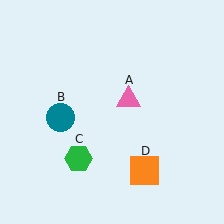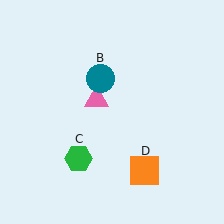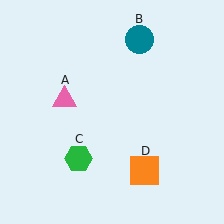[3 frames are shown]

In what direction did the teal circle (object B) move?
The teal circle (object B) moved up and to the right.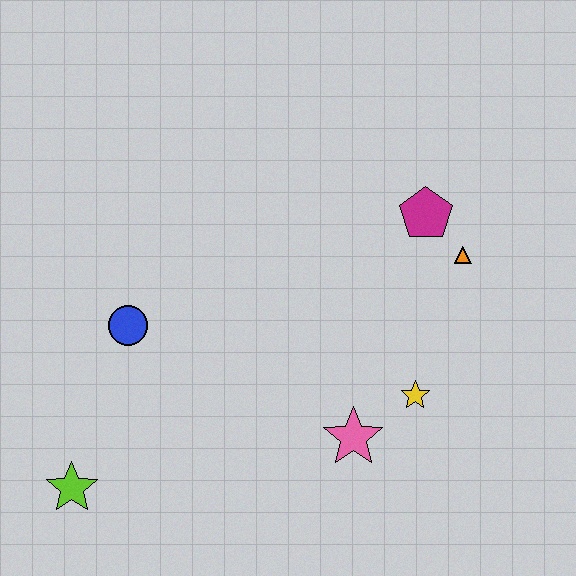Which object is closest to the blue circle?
The lime star is closest to the blue circle.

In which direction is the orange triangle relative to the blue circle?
The orange triangle is to the right of the blue circle.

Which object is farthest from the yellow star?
The lime star is farthest from the yellow star.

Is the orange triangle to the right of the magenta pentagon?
Yes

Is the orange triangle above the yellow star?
Yes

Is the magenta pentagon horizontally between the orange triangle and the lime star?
Yes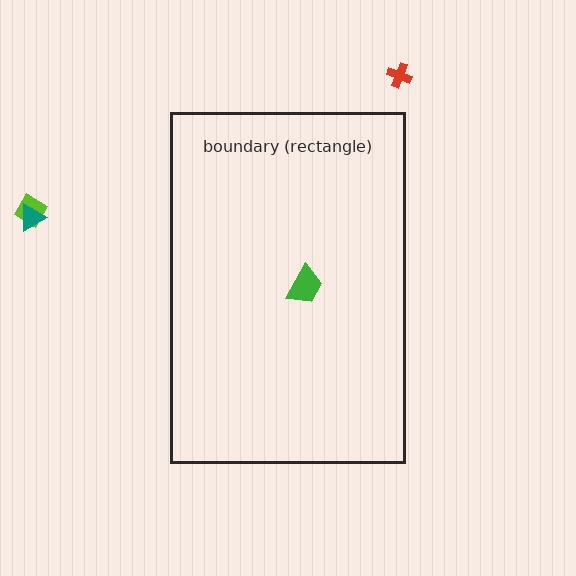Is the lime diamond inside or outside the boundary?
Outside.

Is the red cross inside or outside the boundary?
Outside.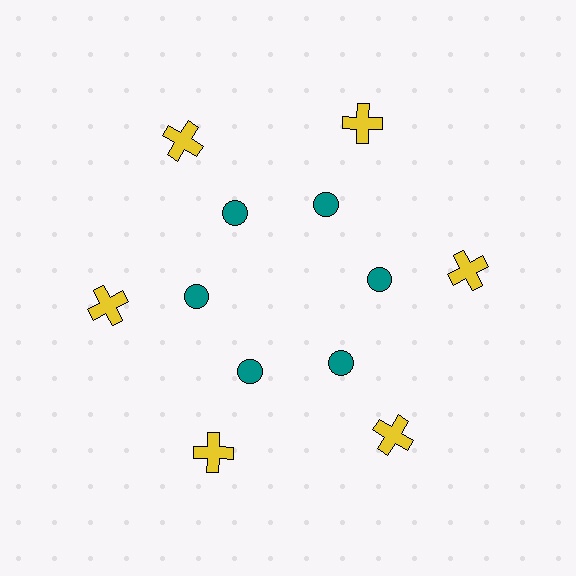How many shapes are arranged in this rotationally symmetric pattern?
There are 12 shapes, arranged in 6 groups of 2.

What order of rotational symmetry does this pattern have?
This pattern has 6-fold rotational symmetry.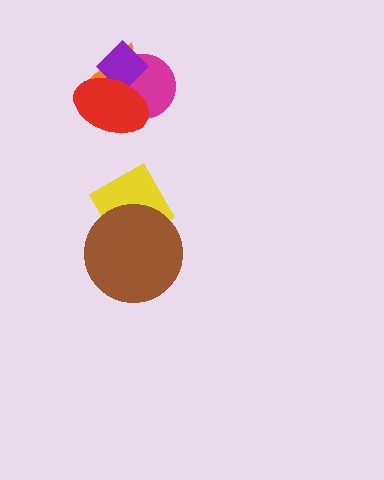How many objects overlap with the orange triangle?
3 objects overlap with the orange triangle.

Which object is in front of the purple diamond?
The red ellipse is in front of the purple diamond.